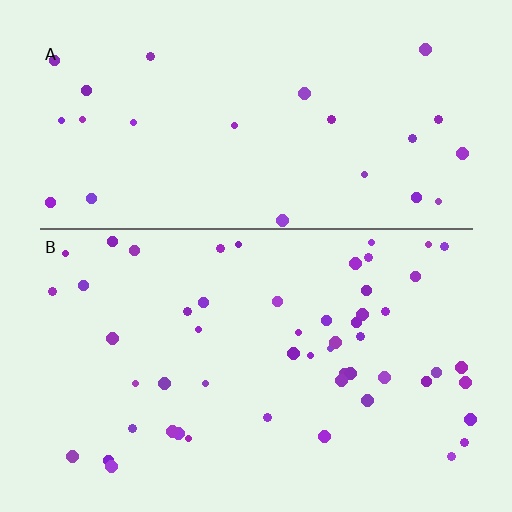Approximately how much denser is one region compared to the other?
Approximately 2.1× — region B over region A.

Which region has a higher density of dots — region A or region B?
B (the bottom).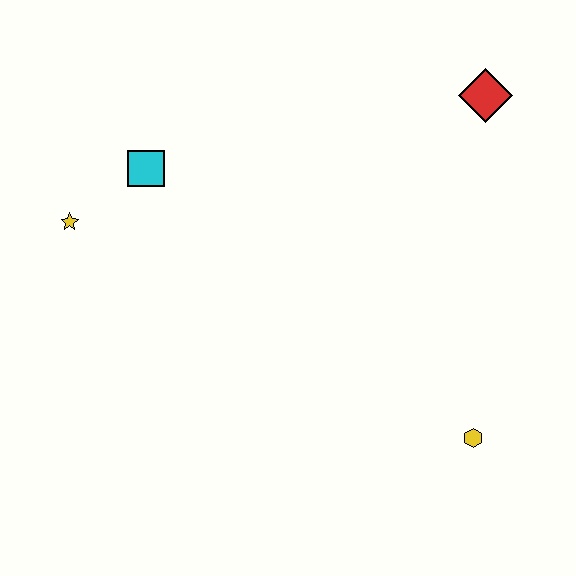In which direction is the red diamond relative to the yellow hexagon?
The red diamond is above the yellow hexagon.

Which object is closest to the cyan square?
The yellow star is closest to the cyan square.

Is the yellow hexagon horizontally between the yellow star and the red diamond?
Yes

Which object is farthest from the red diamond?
The yellow star is farthest from the red diamond.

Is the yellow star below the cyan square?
Yes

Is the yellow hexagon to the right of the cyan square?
Yes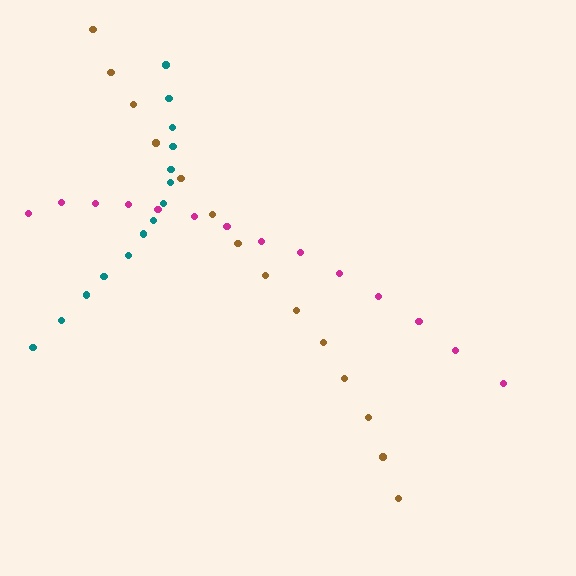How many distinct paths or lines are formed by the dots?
There are 3 distinct paths.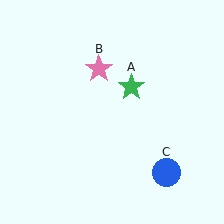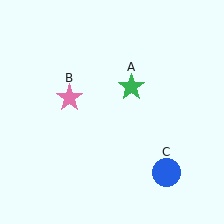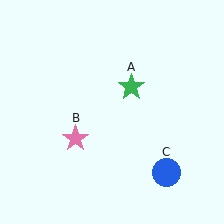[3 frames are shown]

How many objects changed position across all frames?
1 object changed position: pink star (object B).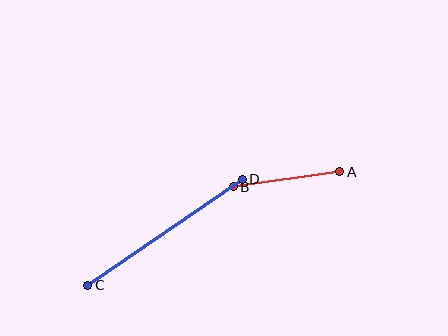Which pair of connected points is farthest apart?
Points C and D are farthest apart.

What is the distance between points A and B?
The distance is approximately 108 pixels.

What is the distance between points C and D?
The distance is approximately 187 pixels.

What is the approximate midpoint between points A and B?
The midpoint is at approximately (286, 179) pixels.